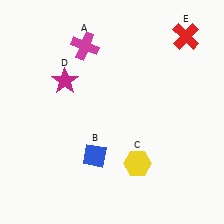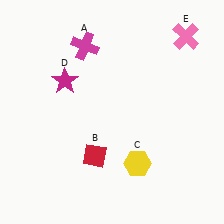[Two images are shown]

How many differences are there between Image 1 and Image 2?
There are 2 differences between the two images.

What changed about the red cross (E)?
In Image 1, E is red. In Image 2, it changed to pink.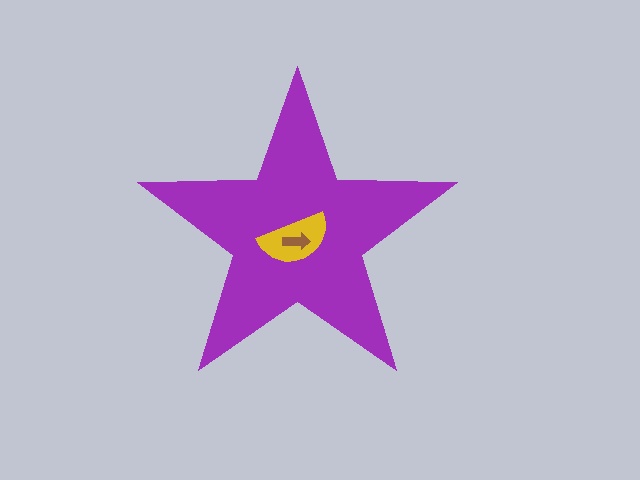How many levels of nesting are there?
3.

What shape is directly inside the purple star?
The yellow semicircle.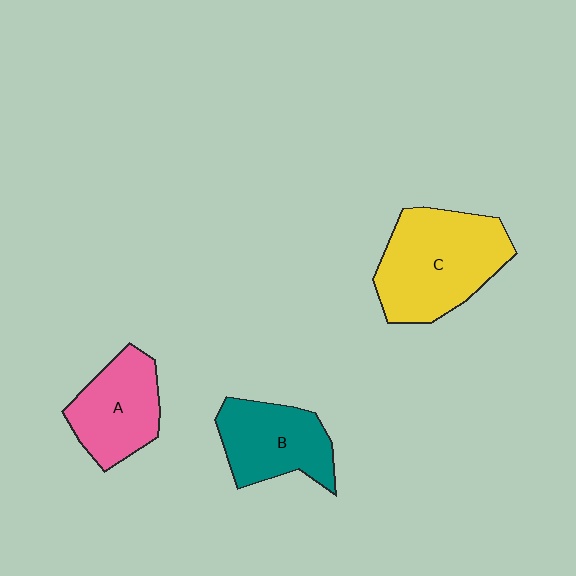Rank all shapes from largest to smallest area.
From largest to smallest: C (yellow), B (teal), A (pink).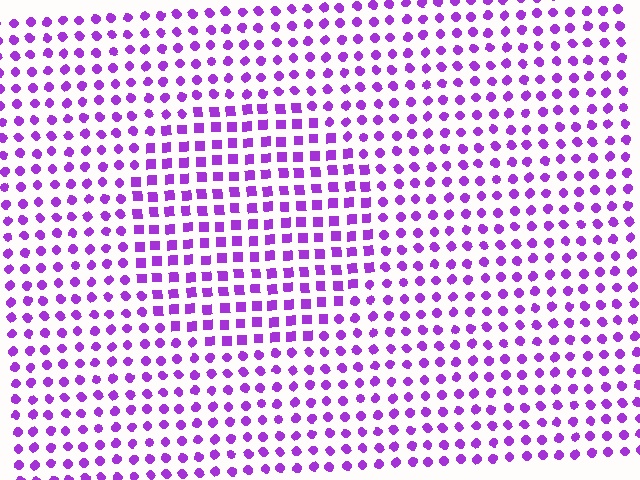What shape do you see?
I see a circle.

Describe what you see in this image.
The image is filled with small purple elements arranged in a uniform grid. A circle-shaped region contains squares, while the surrounding area contains circles. The boundary is defined purely by the change in element shape.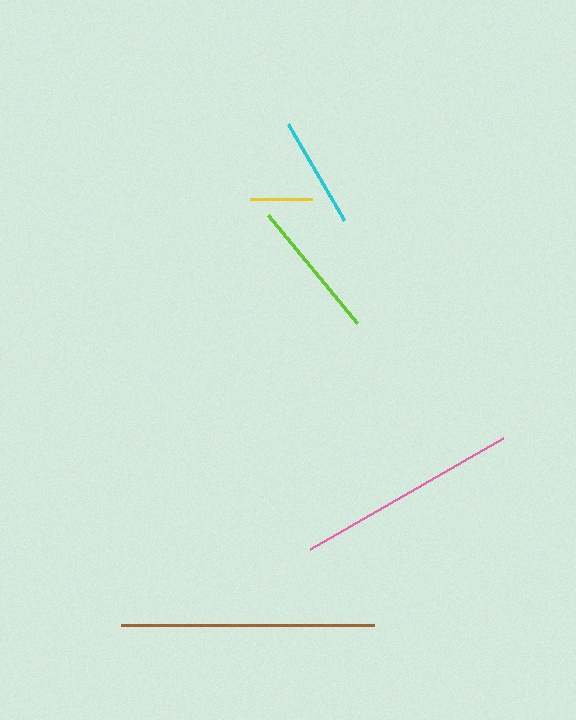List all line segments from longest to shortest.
From longest to shortest: brown, pink, lime, cyan, yellow.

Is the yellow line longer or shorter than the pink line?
The pink line is longer than the yellow line.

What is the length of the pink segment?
The pink segment is approximately 223 pixels long.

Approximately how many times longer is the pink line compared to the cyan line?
The pink line is approximately 2.0 times the length of the cyan line.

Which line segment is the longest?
The brown line is the longest at approximately 252 pixels.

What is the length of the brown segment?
The brown segment is approximately 252 pixels long.